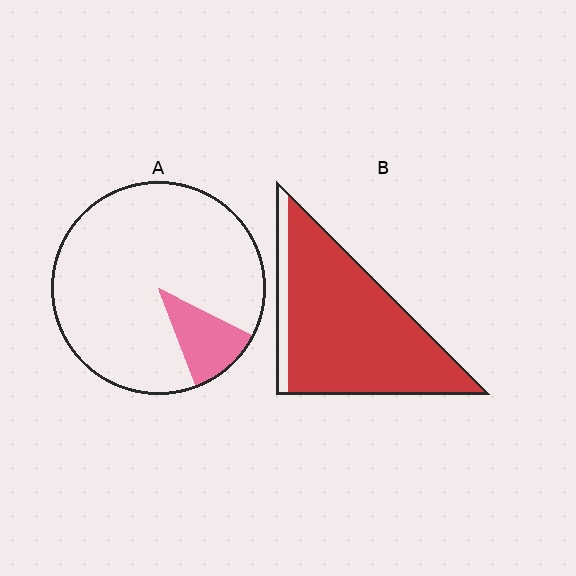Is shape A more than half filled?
No.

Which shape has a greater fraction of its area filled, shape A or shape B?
Shape B.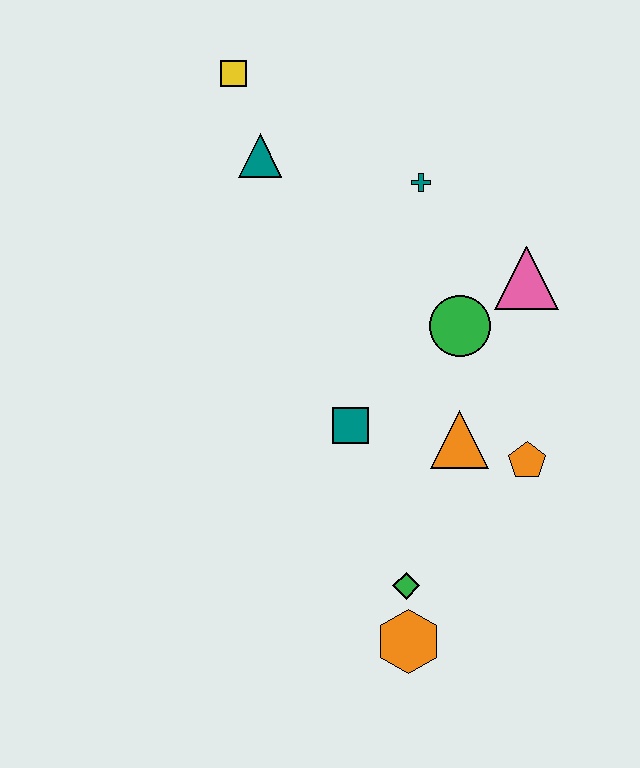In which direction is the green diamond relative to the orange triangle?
The green diamond is below the orange triangle.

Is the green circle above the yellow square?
No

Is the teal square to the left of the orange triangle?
Yes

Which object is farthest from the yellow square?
The orange hexagon is farthest from the yellow square.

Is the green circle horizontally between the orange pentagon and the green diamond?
Yes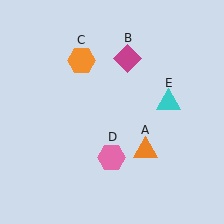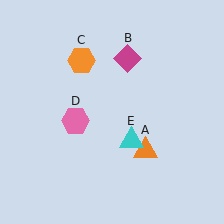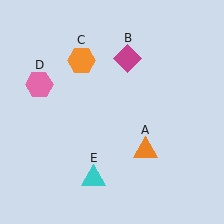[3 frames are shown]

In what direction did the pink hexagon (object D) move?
The pink hexagon (object D) moved up and to the left.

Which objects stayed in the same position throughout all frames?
Orange triangle (object A) and magenta diamond (object B) and orange hexagon (object C) remained stationary.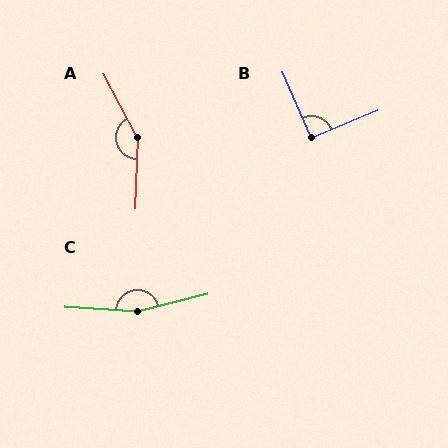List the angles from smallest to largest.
B (92°), A (150°), C (163°).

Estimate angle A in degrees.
Approximately 150 degrees.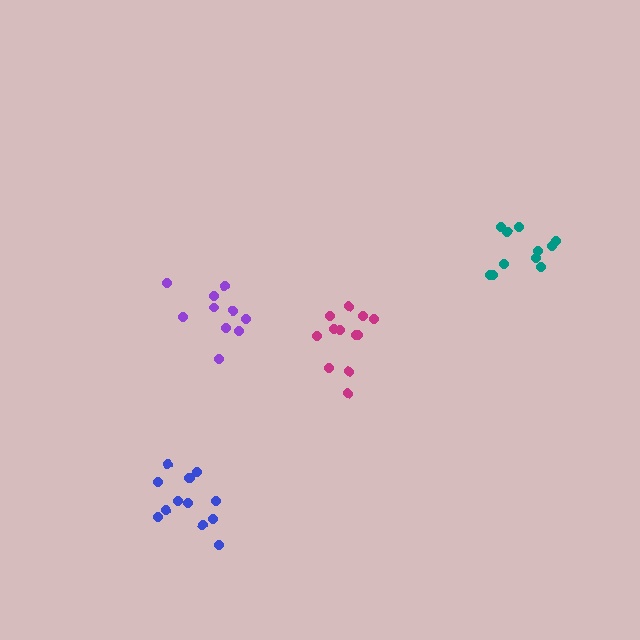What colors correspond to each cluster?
The clusters are colored: teal, blue, magenta, purple.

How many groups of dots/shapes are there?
There are 4 groups.